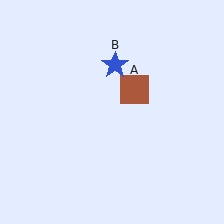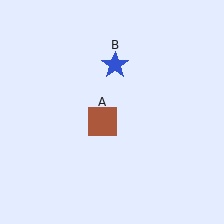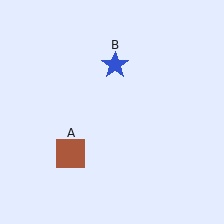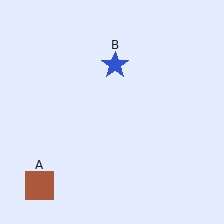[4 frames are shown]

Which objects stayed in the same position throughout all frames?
Blue star (object B) remained stationary.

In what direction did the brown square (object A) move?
The brown square (object A) moved down and to the left.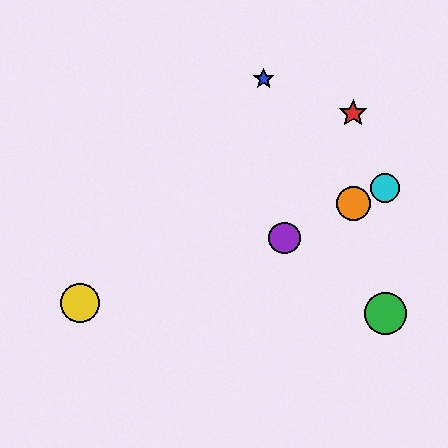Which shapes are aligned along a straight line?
The purple circle, the orange circle, the cyan circle are aligned along a straight line.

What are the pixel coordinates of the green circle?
The green circle is at (385, 314).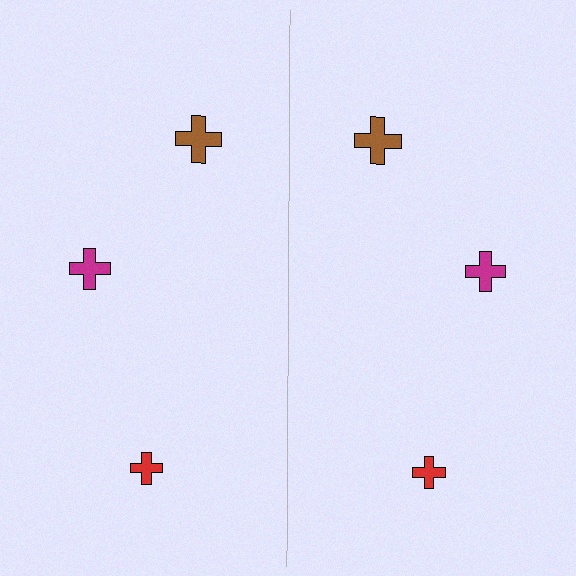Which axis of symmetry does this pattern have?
The pattern has a vertical axis of symmetry running through the center of the image.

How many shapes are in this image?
There are 6 shapes in this image.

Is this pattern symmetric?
Yes, this pattern has bilateral (reflection) symmetry.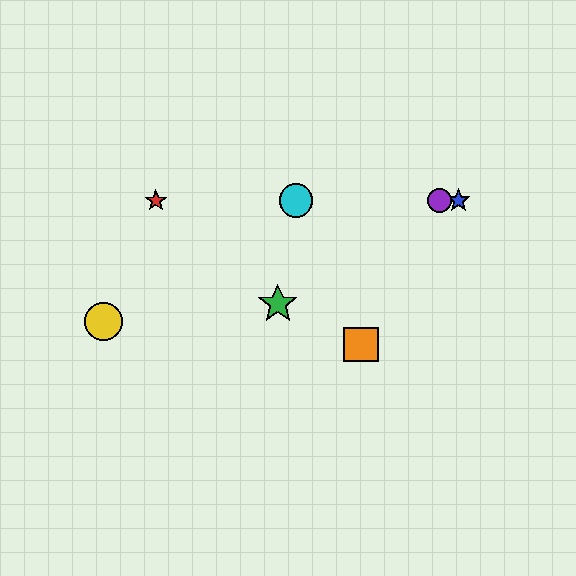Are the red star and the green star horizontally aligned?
No, the red star is at y≈201 and the green star is at y≈304.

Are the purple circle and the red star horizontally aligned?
Yes, both are at y≈201.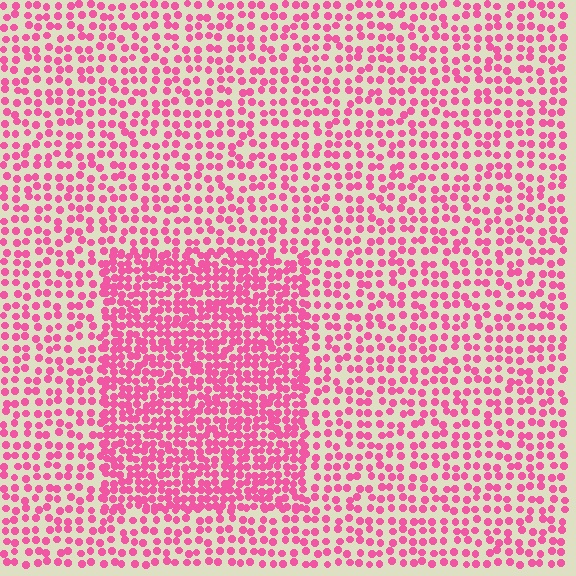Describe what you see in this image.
The image contains small pink elements arranged at two different densities. A rectangle-shaped region is visible where the elements are more densely packed than the surrounding area.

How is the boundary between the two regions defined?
The boundary is defined by a change in element density (approximately 1.9x ratio). All elements are the same color, size, and shape.